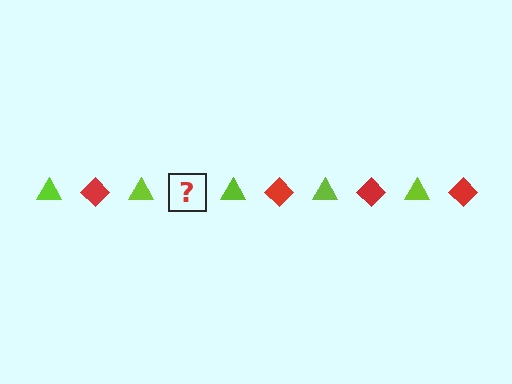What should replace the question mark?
The question mark should be replaced with a red diamond.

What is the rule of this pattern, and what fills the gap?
The rule is that the pattern alternates between lime triangle and red diamond. The gap should be filled with a red diamond.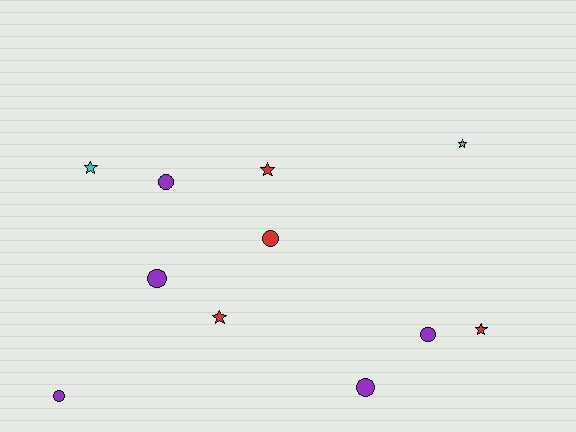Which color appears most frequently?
Purple, with 5 objects.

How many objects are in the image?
There are 11 objects.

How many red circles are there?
There is 1 red circle.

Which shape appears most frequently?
Circle, with 6 objects.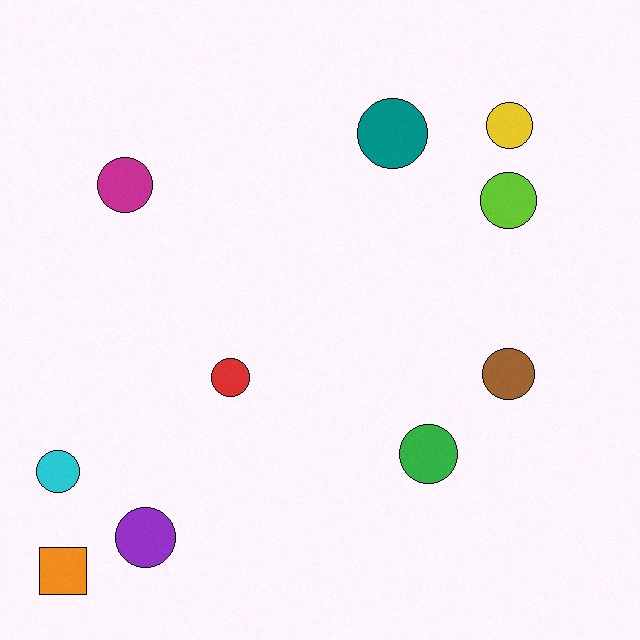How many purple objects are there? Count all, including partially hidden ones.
There is 1 purple object.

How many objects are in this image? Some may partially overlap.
There are 10 objects.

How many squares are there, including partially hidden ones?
There is 1 square.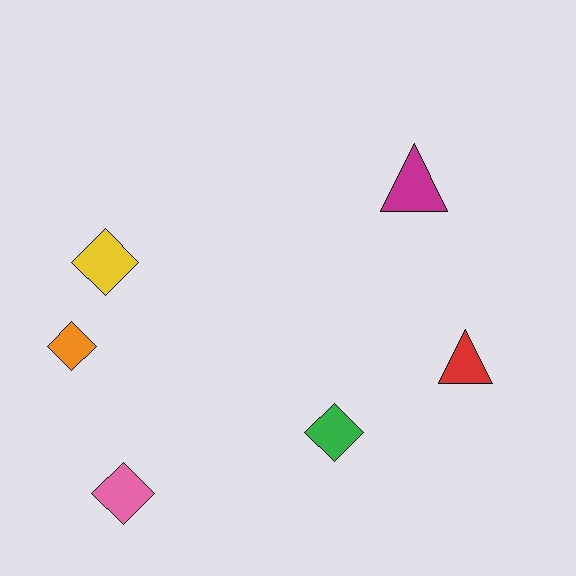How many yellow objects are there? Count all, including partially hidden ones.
There is 1 yellow object.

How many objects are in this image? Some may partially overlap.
There are 6 objects.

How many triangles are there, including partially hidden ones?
There are 2 triangles.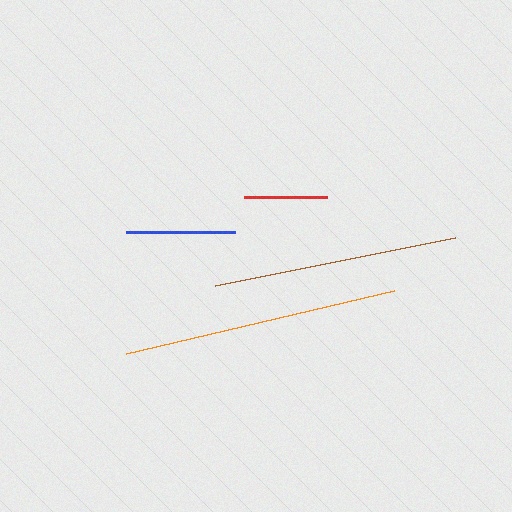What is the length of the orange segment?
The orange segment is approximately 276 pixels long.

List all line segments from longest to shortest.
From longest to shortest: orange, brown, blue, red.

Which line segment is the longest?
The orange line is the longest at approximately 276 pixels.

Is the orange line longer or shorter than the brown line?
The orange line is longer than the brown line.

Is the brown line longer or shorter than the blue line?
The brown line is longer than the blue line.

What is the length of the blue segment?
The blue segment is approximately 109 pixels long.